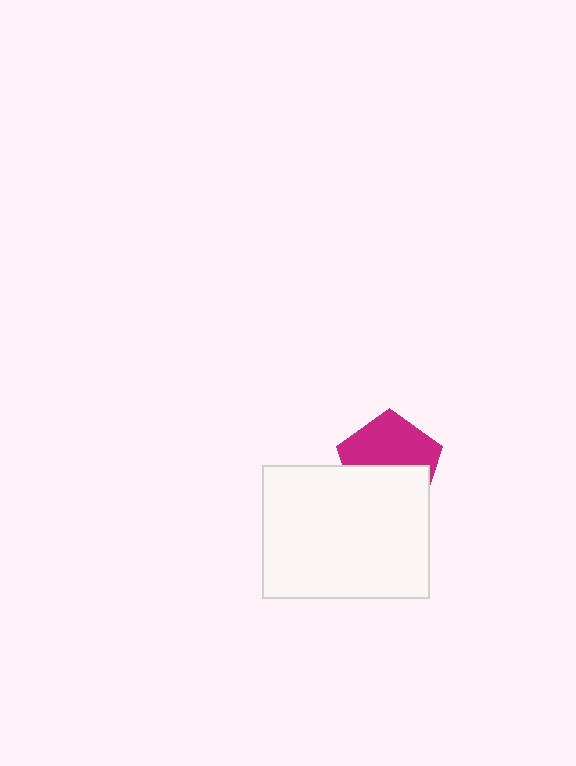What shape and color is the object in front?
The object in front is a white rectangle.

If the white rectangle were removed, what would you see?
You would see the complete magenta pentagon.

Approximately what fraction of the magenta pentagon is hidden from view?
Roughly 46% of the magenta pentagon is hidden behind the white rectangle.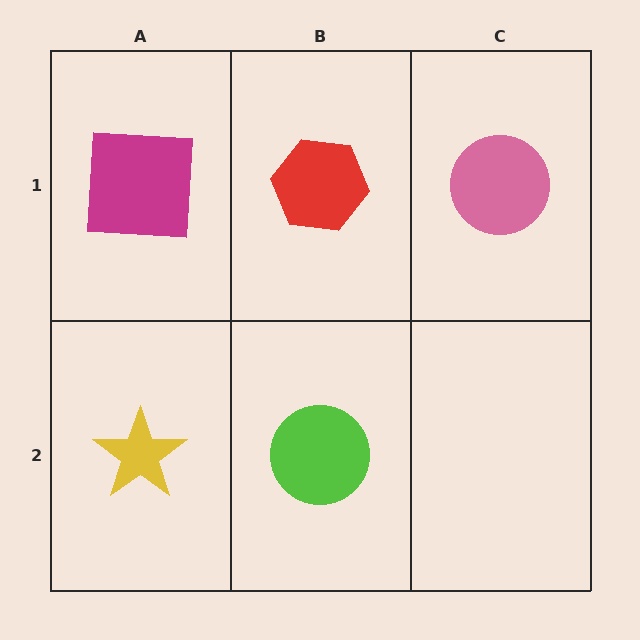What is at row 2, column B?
A lime circle.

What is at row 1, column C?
A pink circle.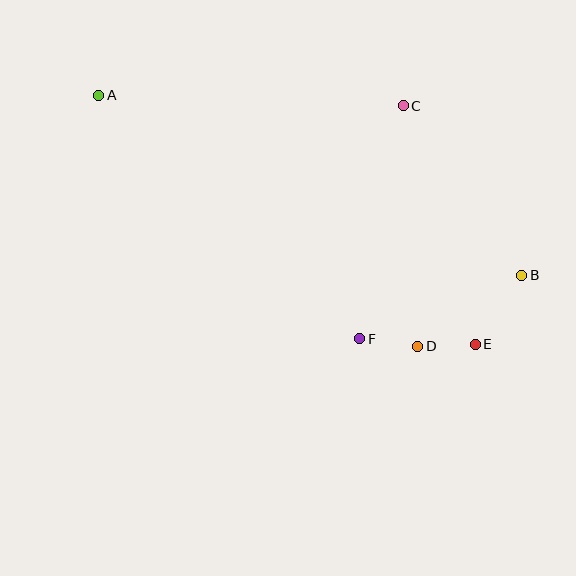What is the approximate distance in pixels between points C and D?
The distance between C and D is approximately 241 pixels.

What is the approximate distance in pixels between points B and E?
The distance between B and E is approximately 83 pixels.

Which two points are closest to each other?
Points D and E are closest to each other.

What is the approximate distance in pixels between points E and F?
The distance between E and F is approximately 116 pixels.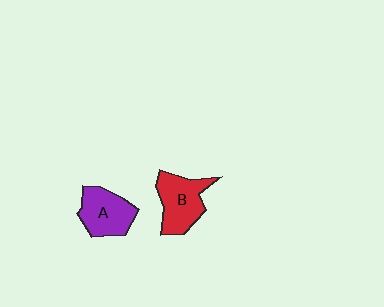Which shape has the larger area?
Shape B (red).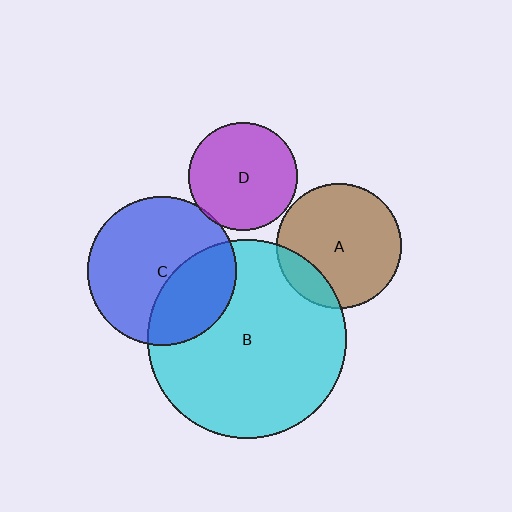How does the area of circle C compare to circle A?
Approximately 1.4 times.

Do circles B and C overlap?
Yes.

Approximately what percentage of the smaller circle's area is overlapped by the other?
Approximately 35%.